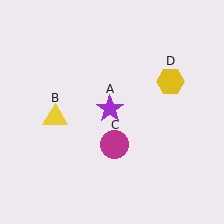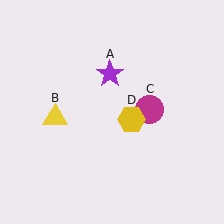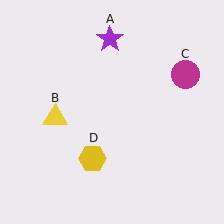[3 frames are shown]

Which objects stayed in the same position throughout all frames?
Yellow triangle (object B) remained stationary.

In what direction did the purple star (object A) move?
The purple star (object A) moved up.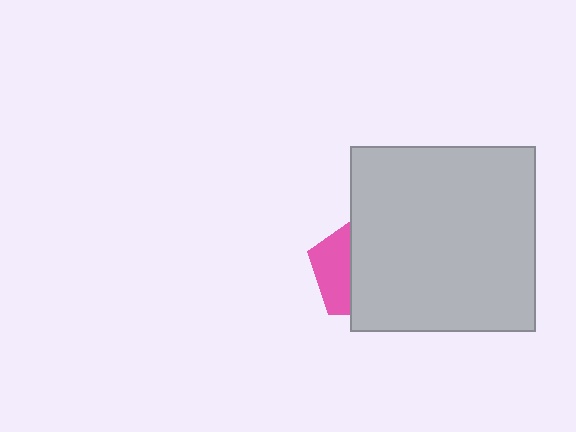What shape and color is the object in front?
The object in front is a light gray square.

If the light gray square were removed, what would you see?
You would see the complete pink pentagon.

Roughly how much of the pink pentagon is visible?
A small part of it is visible (roughly 35%).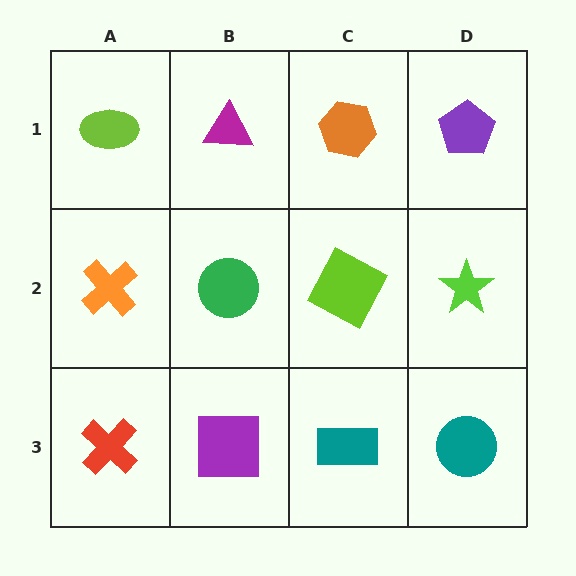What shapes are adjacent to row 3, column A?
An orange cross (row 2, column A), a purple square (row 3, column B).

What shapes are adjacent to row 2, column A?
A lime ellipse (row 1, column A), a red cross (row 3, column A), a green circle (row 2, column B).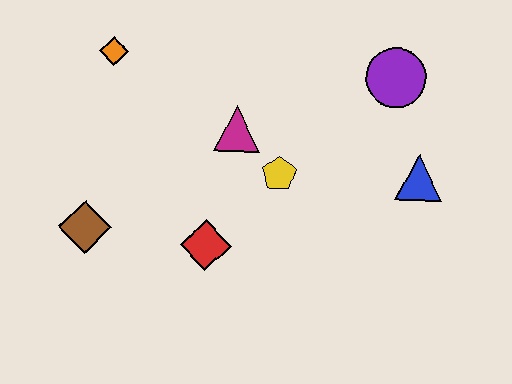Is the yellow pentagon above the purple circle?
No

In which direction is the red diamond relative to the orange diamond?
The red diamond is below the orange diamond.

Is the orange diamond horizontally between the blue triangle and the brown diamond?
Yes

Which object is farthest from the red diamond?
The purple circle is farthest from the red diamond.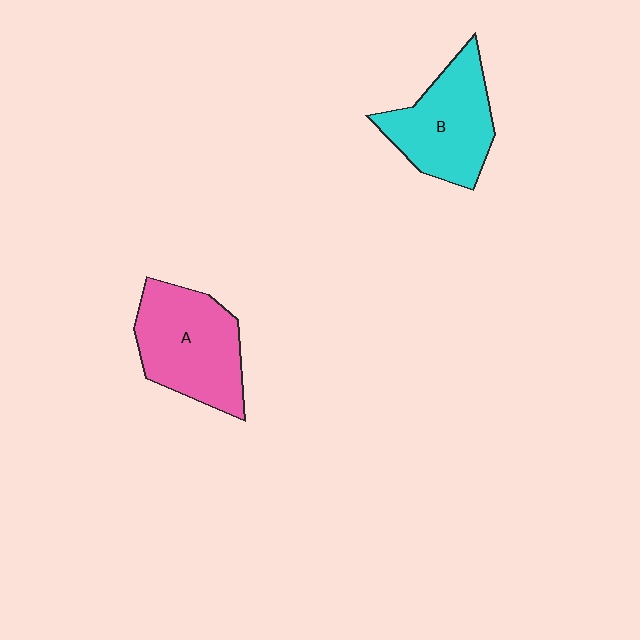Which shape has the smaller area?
Shape B (cyan).